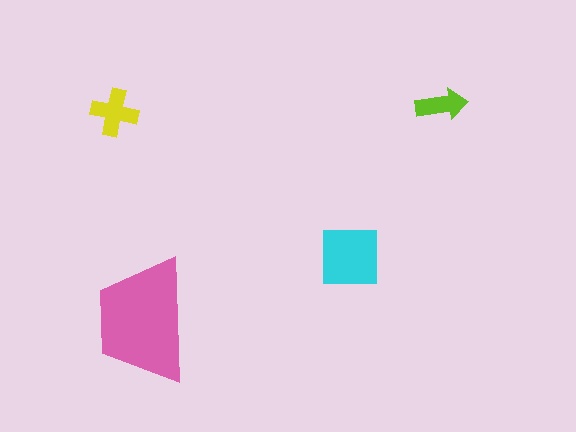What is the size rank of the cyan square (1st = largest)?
2nd.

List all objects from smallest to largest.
The lime arrow, the yellow cross, the cyan square, the pink trapezoid.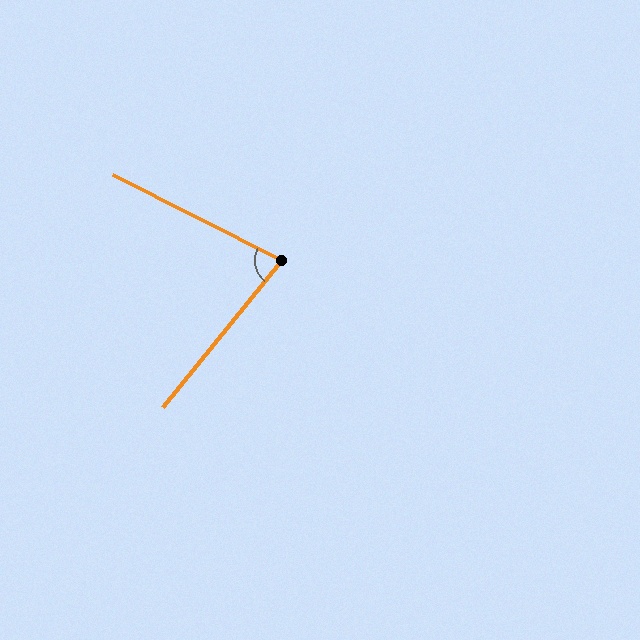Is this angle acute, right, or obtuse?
It is acute.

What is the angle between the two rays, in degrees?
Approximately 78 degrees.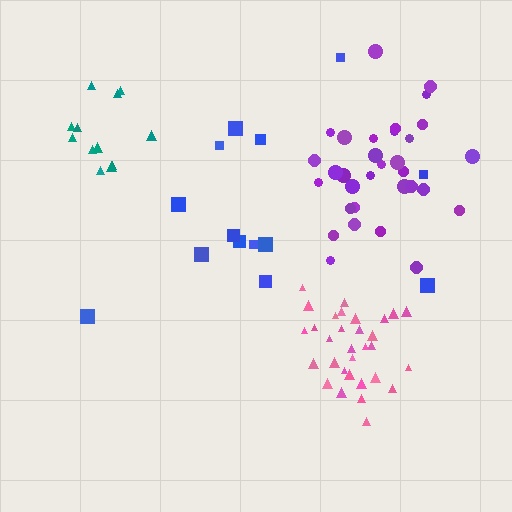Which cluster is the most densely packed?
Purple.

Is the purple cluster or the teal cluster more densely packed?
Purple.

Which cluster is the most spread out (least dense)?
Blue.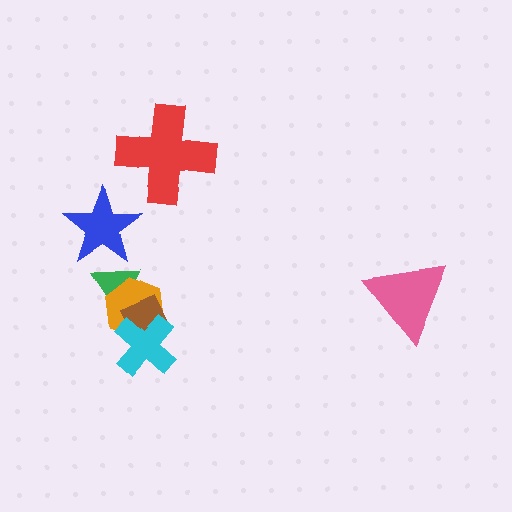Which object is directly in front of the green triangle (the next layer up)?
The orange hexagon is directly in front of the green triangle.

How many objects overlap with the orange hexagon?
3 objects overlap with the orange hexagon.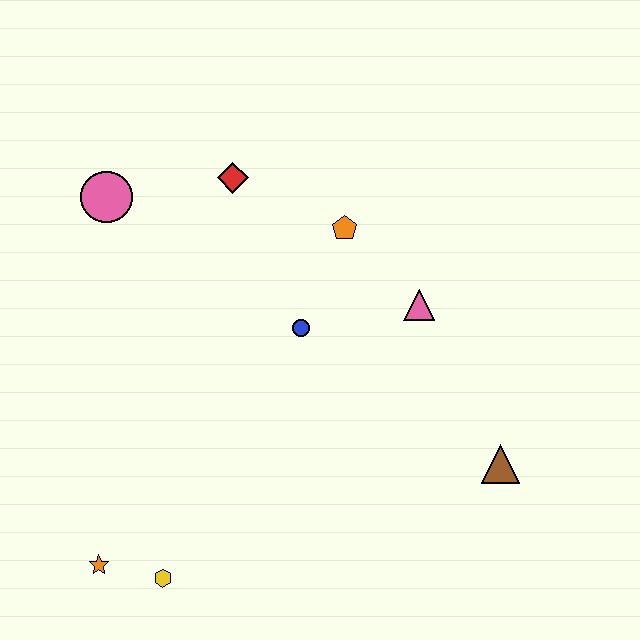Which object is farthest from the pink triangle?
The orange star is farthest from the pink triangle.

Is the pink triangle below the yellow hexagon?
No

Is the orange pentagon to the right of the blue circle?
Yes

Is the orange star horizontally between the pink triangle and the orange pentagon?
No